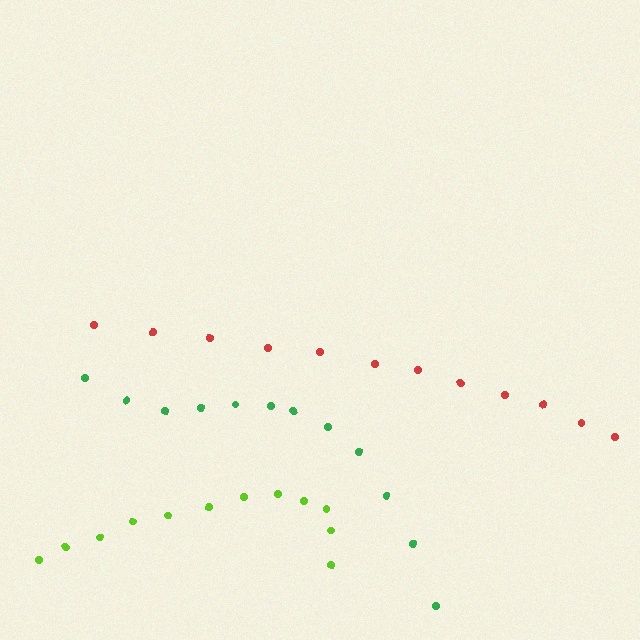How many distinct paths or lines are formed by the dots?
There are 3 distinct paths.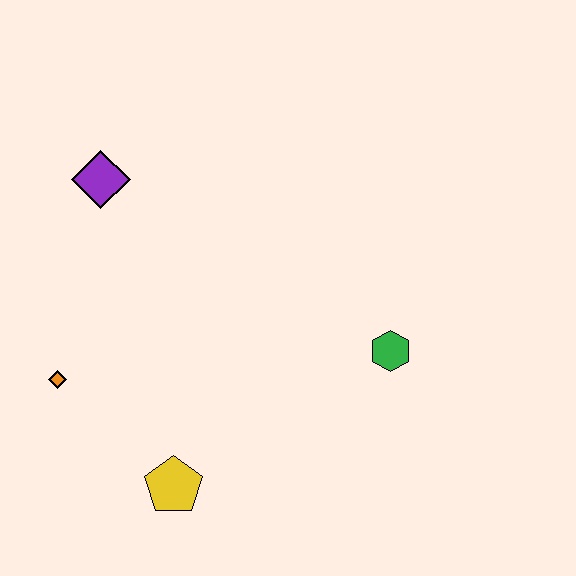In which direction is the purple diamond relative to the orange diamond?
The purple diamond is above the orange diamond.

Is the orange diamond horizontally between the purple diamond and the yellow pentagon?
No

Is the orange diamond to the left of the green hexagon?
Yes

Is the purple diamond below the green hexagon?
No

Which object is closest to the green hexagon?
The yellow pentagon is closest to the green hexagon.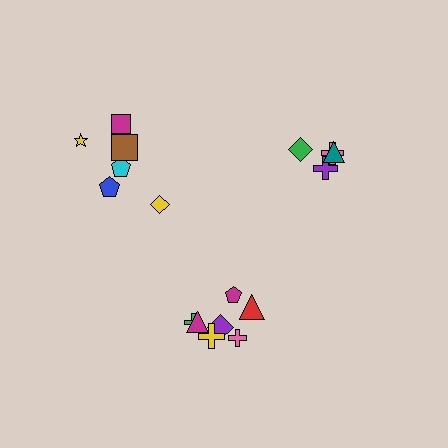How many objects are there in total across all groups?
There are 17 objects.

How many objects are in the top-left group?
There are 6 objects.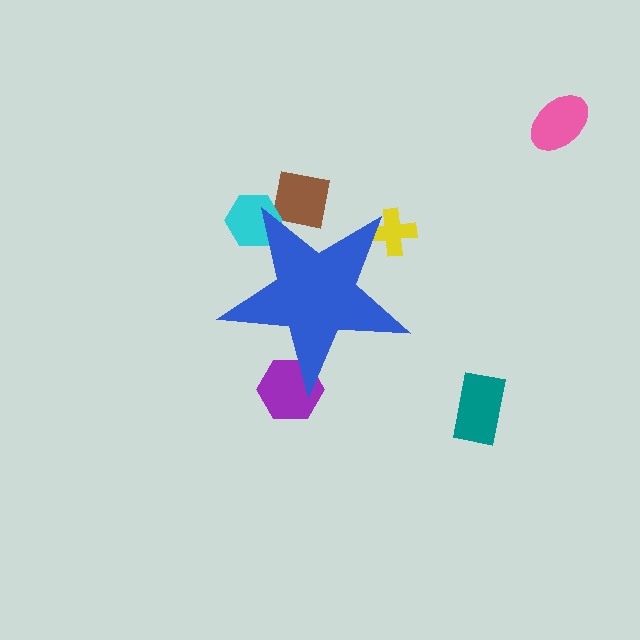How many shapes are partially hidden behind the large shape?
4 shapes are partially hidden.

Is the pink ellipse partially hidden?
No, the pink ellipse is fully visible.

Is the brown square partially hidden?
Yes, the brown square is partially hidden behind the blue star.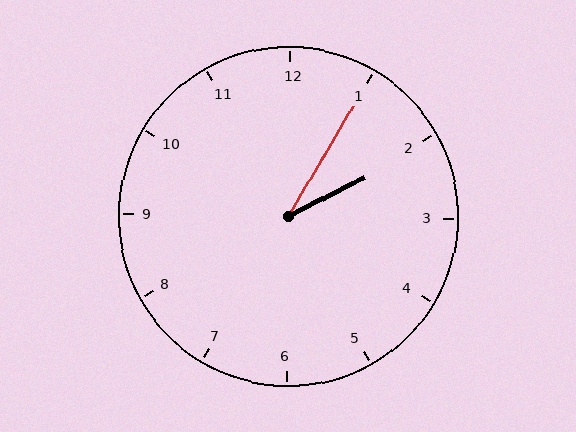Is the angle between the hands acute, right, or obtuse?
It is acute.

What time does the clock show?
2:05.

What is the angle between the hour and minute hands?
Approximately 32 degrees.